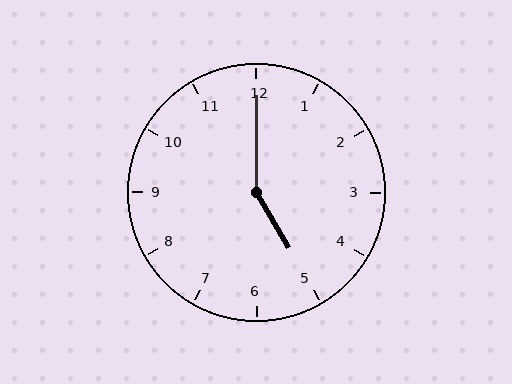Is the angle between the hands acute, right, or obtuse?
It is obtuse.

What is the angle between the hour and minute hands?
Approximately 150 degrees.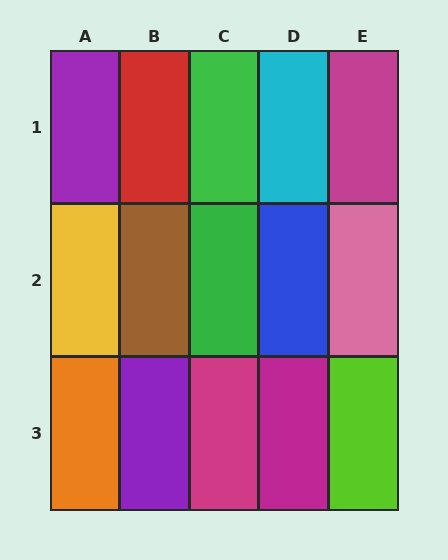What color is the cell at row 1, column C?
Green.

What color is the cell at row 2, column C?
Green.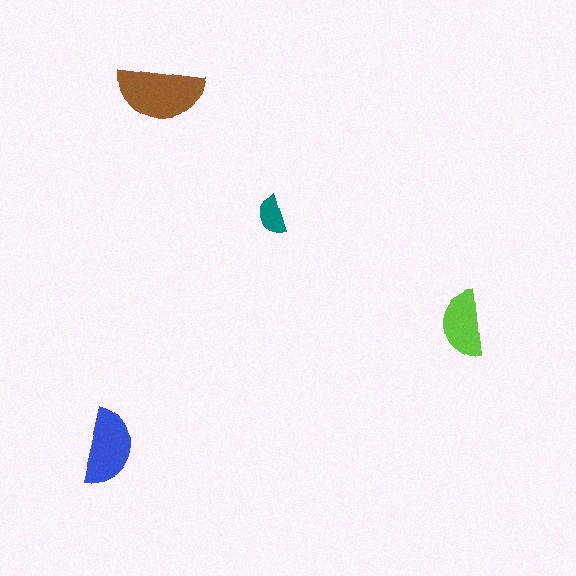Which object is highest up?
The brown semicircle is topmost.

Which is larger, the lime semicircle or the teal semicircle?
The lime one.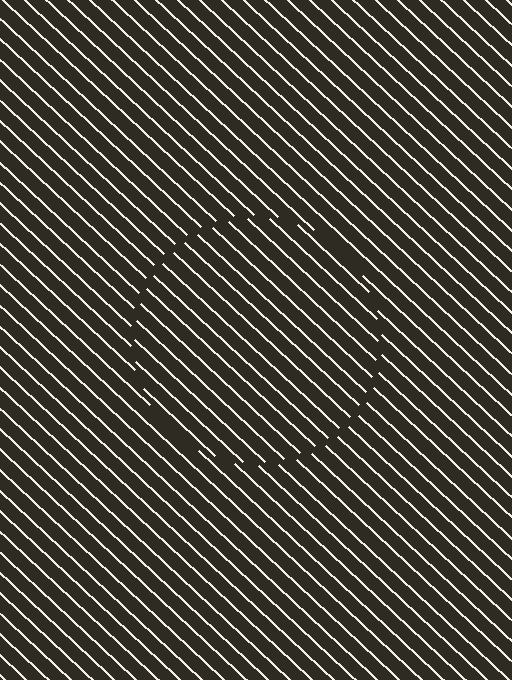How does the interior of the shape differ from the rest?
The interior of the shape contains the same grating, shifted by half a period — the contour is defined by the phase discontinuity where line-ends from the inner and outer gratings abut.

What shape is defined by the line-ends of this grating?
An illusory circle. The interior of the shape contains the same grating, shifted by half a period — the contour is defined by the phase discontinuity where line-ends from the inner and outer gratings abut.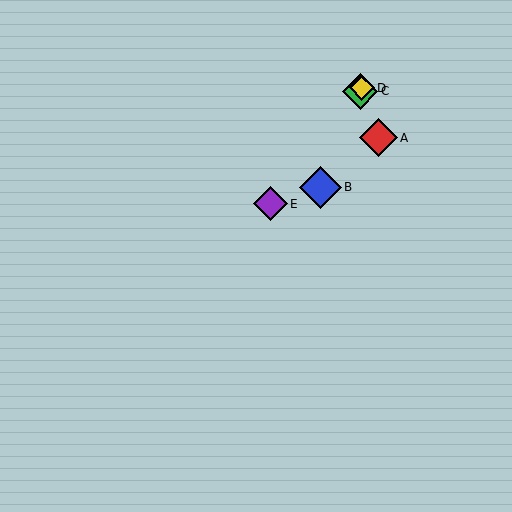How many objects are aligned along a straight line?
3 objects (B, C, D) are aligned along a straight line.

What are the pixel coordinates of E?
Object E is at (270, 204).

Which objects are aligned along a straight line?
Objects B, C, D are aligned along a straight line.